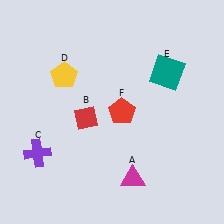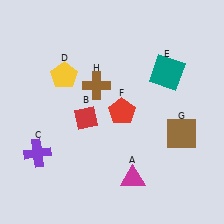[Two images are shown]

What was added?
A brown square (G), a brown cross (H) were added in Image 2.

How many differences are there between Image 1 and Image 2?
There are 2 differences between the two images.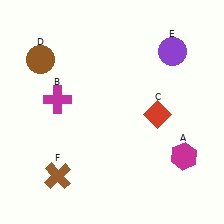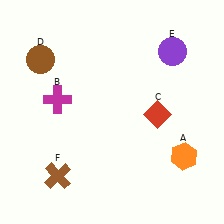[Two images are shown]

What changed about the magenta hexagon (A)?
In Image 1, A is magenta. In Image 2, it changed to orange.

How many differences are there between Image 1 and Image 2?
There is 1 difference between the two images.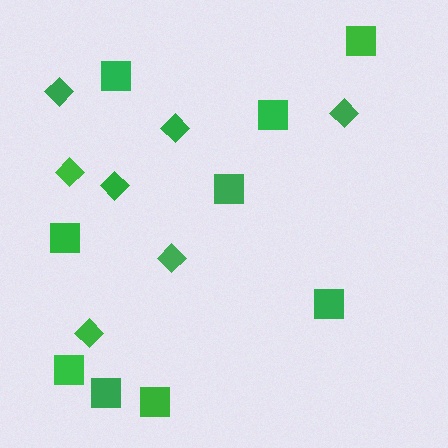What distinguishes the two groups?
There are 2 groups: one group of diamonds (7) and one group of squares (9).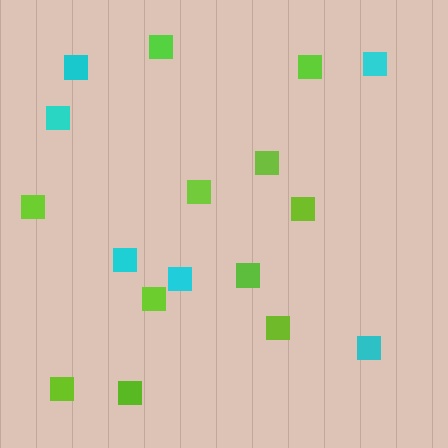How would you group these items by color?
There are 2 groups: one group of lime squares (11) and one group of cyan squares (6).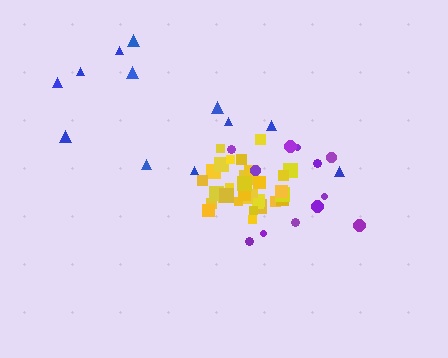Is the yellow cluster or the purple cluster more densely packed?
Yellow.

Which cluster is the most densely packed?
Yellow.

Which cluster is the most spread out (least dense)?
Blue.